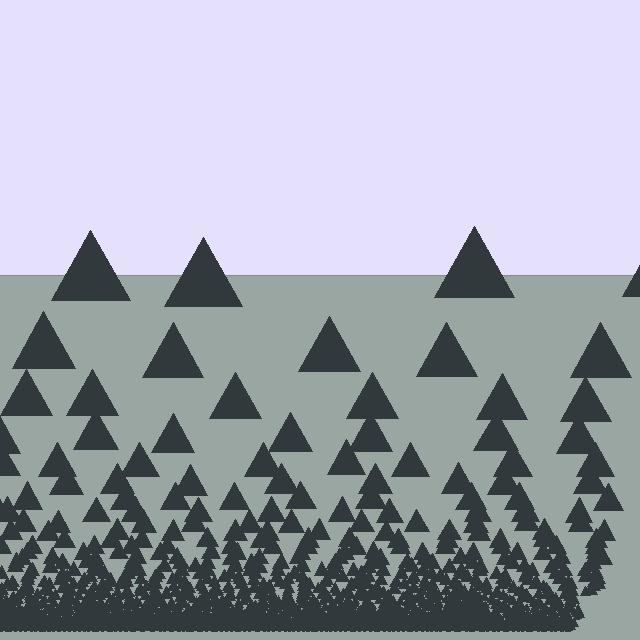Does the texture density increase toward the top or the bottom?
Density increases toward the bottom.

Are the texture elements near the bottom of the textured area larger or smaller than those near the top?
Smaller. The gradient is inverted — elements near the bottom are smaller and denser.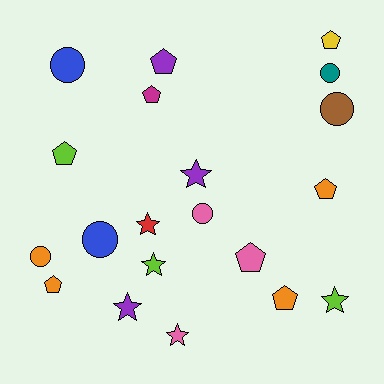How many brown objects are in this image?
There is 1 brown object.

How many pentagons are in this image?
There are 8 pentagons.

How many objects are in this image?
There are 20 objects.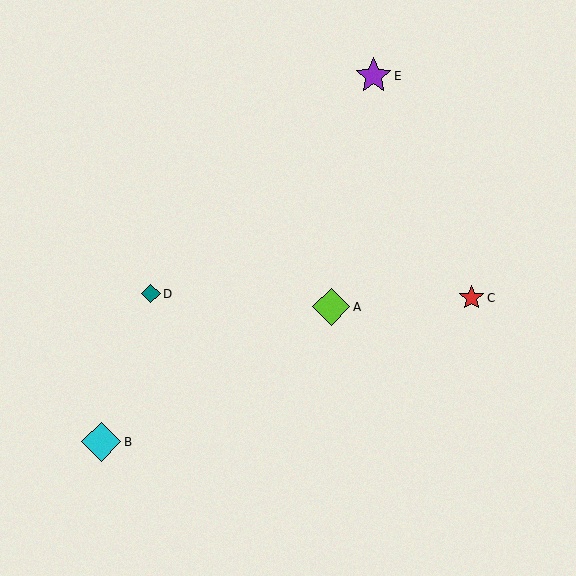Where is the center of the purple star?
The center of the purple star is at (374, 76).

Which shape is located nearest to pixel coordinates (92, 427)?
The cyan diamond (labeled B) at (101, 442) is nearest to that location.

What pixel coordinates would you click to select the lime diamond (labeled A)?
Click at (331, 307) to select the lime diamond A.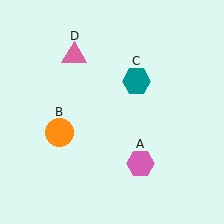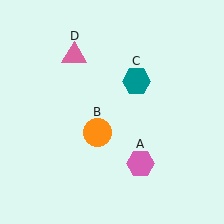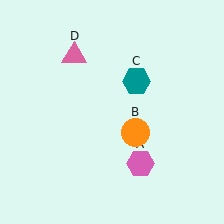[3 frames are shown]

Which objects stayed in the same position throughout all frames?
Pink hexagon (object A) and teal hexagon (object C) and pink triangle (object D) remained stationary.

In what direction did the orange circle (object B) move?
The orange circle (object B) moved right.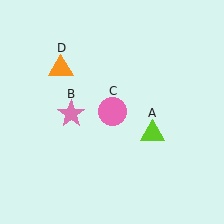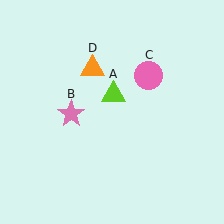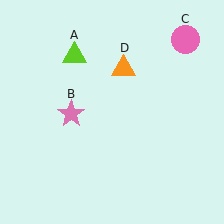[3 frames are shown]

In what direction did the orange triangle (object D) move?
The orange triangle (object D) moved right.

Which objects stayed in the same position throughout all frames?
Pink star (object B) remained stationary.